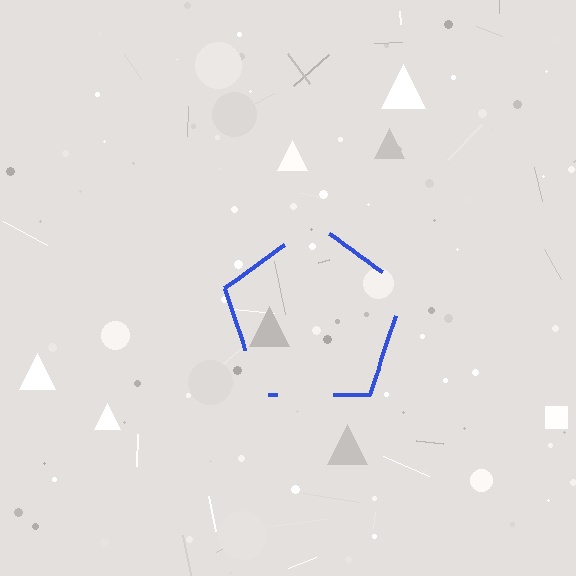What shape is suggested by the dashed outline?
The dashed outline suggests a pentagon.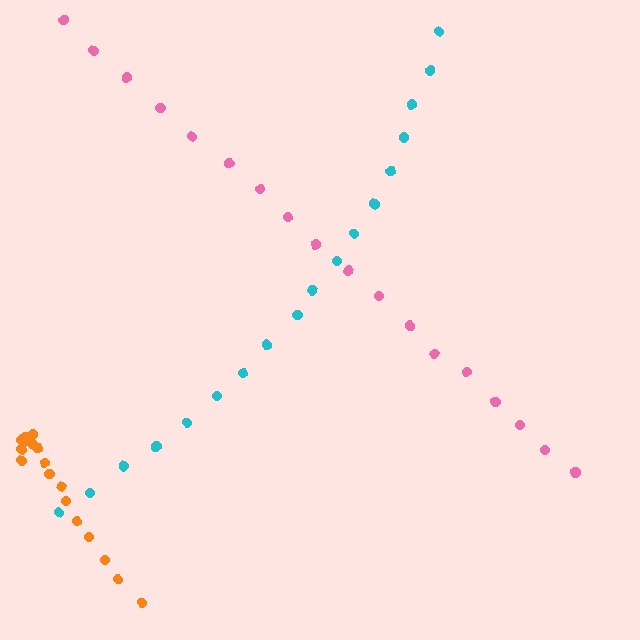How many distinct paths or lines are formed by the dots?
There are 3 distinct paths.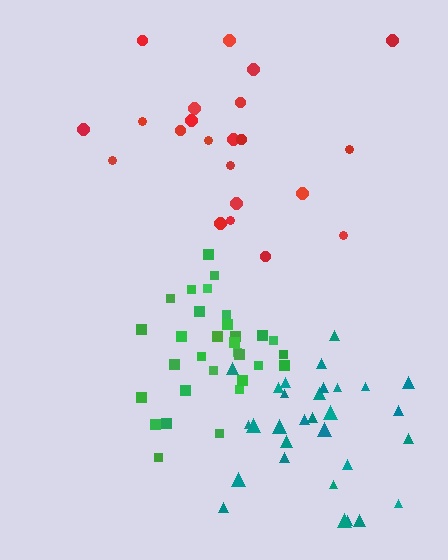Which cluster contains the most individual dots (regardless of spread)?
Green (31).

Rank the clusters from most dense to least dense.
green, teal, red.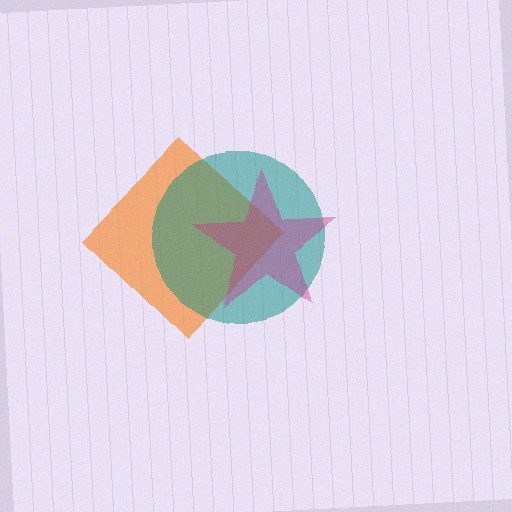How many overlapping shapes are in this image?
There are 3 overlapping shapes in the image.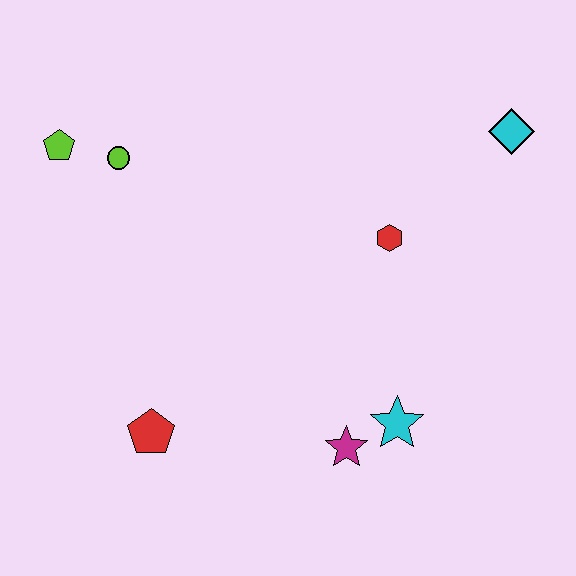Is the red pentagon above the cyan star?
No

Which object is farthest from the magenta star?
The lime pentagon is farthest from the magenta star.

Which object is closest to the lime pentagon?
The lime circle is closest to the lime pentagon.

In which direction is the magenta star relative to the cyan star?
The magenta star is to the left of the cyan star.